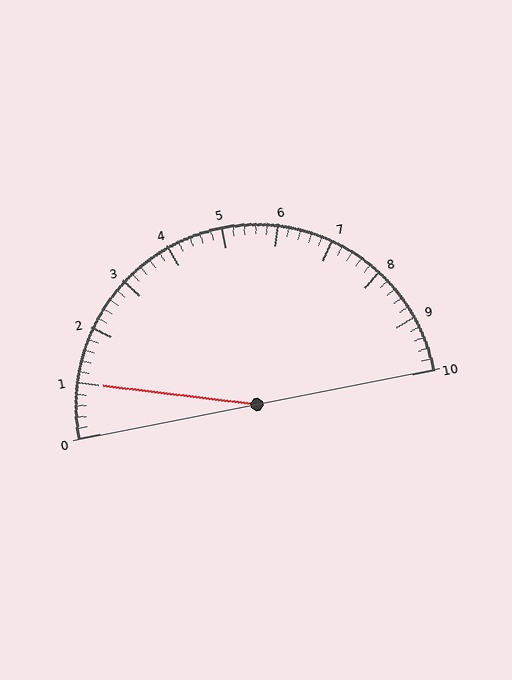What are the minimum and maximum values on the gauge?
The gauge ranges from 0 to 10.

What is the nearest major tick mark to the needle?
The nearest major tick mark is 1.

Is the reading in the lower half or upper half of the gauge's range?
The reading is in the lower half of the range (0 to 10).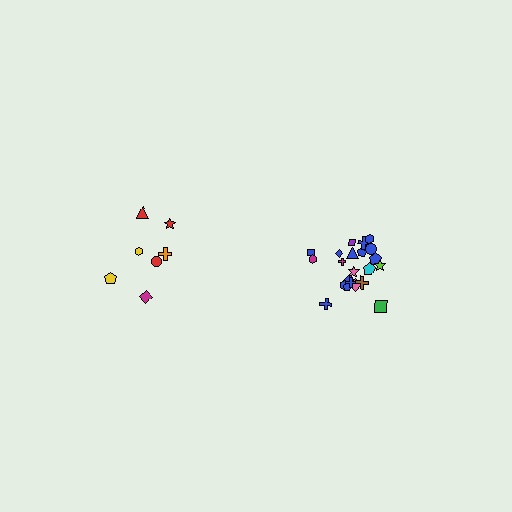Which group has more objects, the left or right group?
The right group.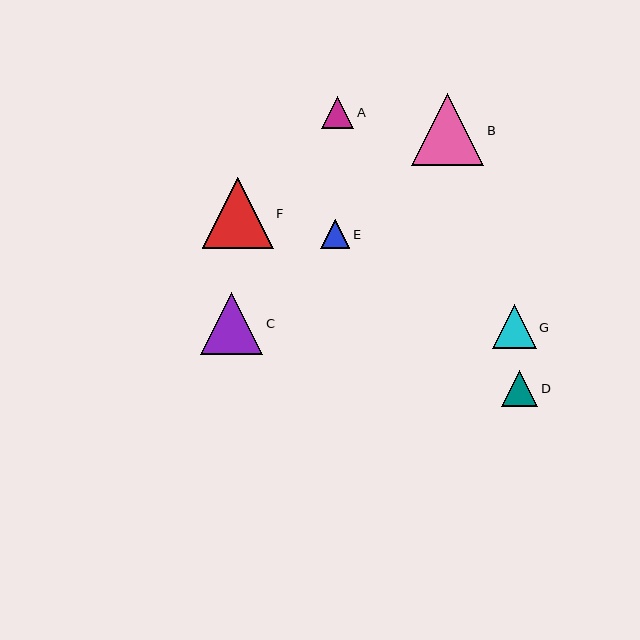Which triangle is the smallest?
Triangle E is the smallest with a size of approximately 29 pixels.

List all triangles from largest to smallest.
From largest to smallest: B, F, C, G, D, A, E.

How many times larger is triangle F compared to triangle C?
Triangle F is approximately 1.1 times the size of triangle C.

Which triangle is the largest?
Triangle B is the largest with a size of approximately 72 pixels.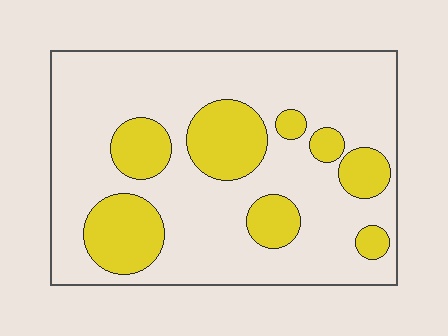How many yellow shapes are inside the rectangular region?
8.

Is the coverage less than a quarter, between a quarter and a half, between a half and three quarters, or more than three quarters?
Between a quarter and a half.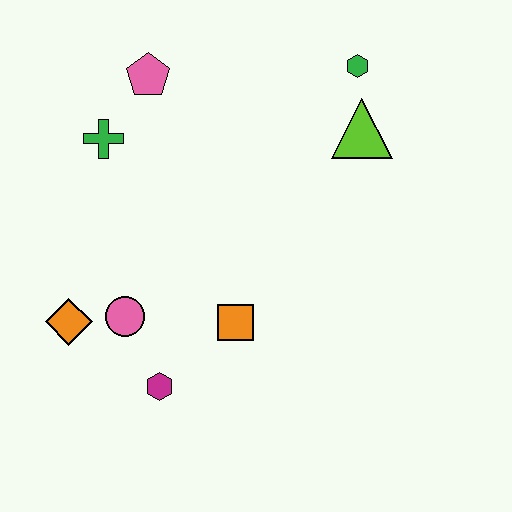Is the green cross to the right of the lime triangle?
No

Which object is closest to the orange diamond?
The pink circle is closest to the orange diamond.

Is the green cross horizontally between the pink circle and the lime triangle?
No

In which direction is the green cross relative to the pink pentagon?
The green cross is below the pink pentagon.